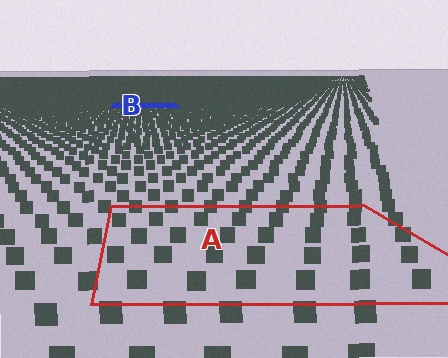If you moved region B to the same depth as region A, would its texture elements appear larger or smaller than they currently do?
They would appear larger. At a closer depth, the same texture elements are projected at a bigger on-screen size.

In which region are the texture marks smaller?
The texture marks are smaller in region B, because it is farther away.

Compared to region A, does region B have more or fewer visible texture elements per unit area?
Region B has more texture elements per unit area — they are packed more densely because it is farther away.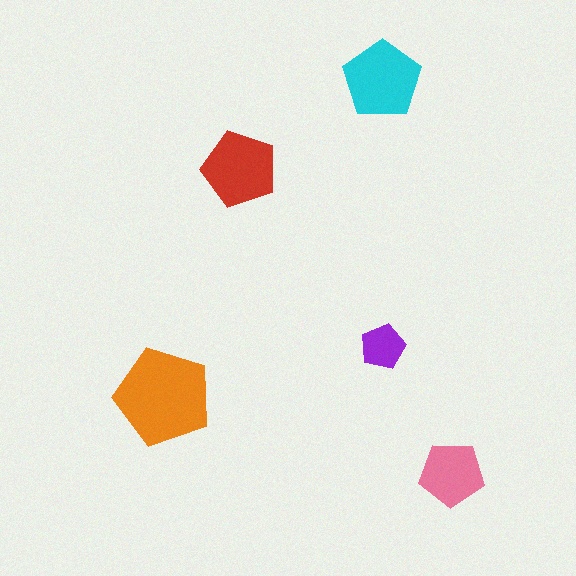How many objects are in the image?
There are 5 objects in the image.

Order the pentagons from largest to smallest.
the orange one, the cyan one, the red one, the pink one, the purple one.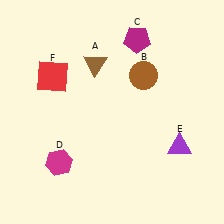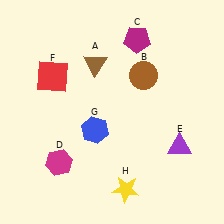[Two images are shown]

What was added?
A blue hexagon (G), a yellow star (H) were added in Image 2.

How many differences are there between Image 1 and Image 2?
There are 2 differences between the two images.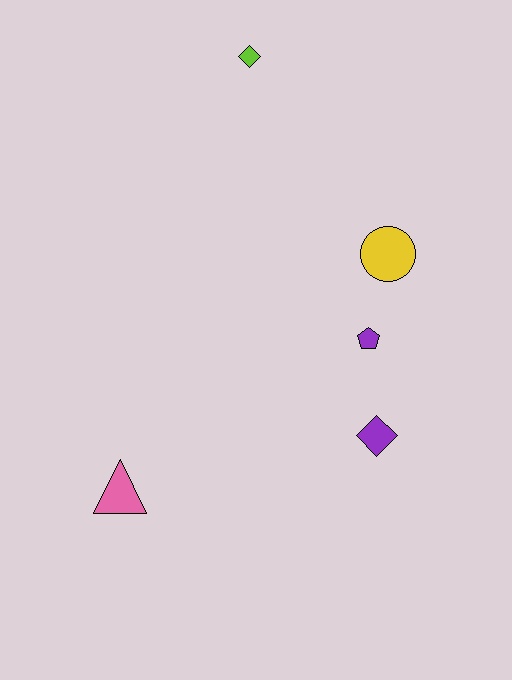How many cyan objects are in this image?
There are no cyan objects.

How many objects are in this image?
There are 5 objects.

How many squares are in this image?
There are no squares.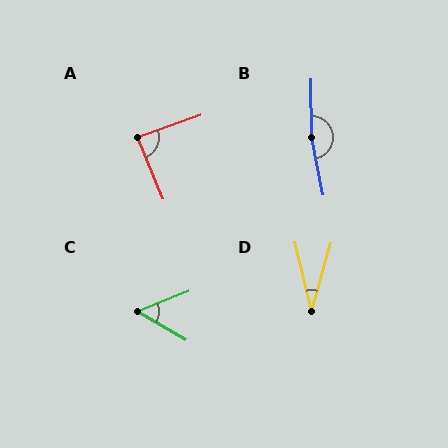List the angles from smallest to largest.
D (30°), C (52°), A (87°), B (169°).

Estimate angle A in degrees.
Approximately 87 degrees.